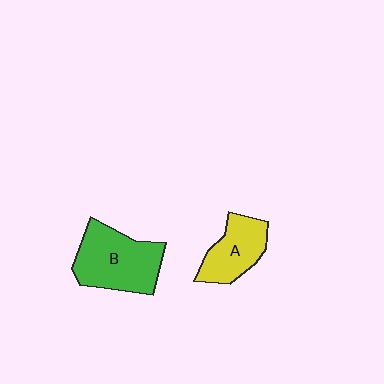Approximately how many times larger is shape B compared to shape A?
Approximately 1.5 times.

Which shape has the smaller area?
Shape A (yellow).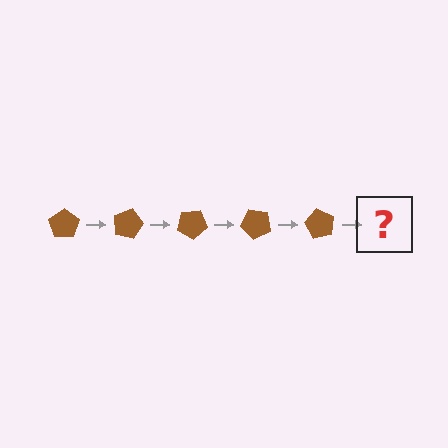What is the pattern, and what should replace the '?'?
The pattern is that the pentagon rotates 15 degrees each step. The '?' should be a brown pentagon rotated 75 degrees.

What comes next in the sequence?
The next element should be a brown pentagon rotated 75 degrees.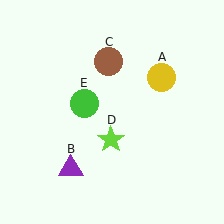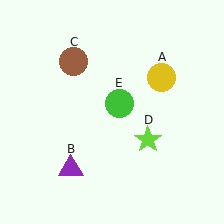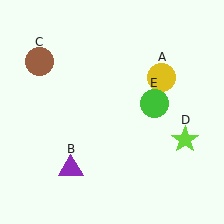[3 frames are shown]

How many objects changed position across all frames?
3 objects changed position: brown circle (object C), lime star (object D), green circle (object E).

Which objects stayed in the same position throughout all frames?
Yellow circle (object A) and purple triangle (object B) remained stationary.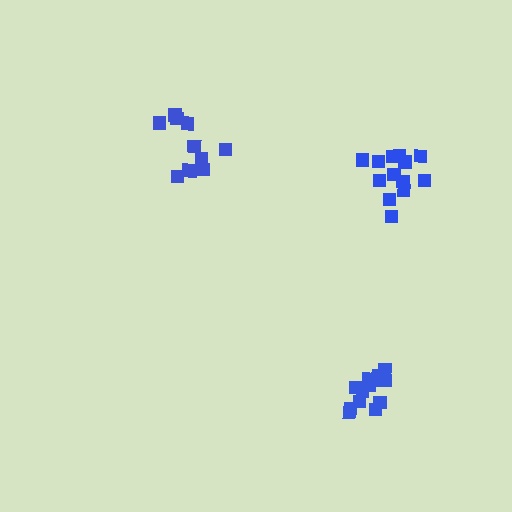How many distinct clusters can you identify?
There are 3 distinct clusters.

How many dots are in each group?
Group 1: 13 dots, Group 2: 14 dots, Group 3: 11 dots (38 total).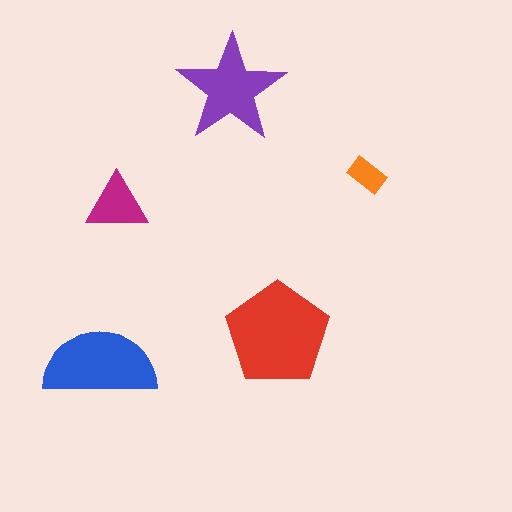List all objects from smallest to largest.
The orange rectangle, the magenta triangle, the purple star, the blue semicircle, the red pentagon.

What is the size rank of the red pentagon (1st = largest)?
1st.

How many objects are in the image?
There are 5 objects in the image.